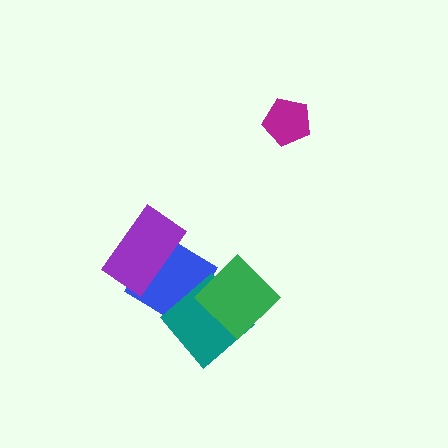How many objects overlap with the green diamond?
2 objects overlap with the green diamond.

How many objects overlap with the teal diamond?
2 objects overlap with the teal diamond.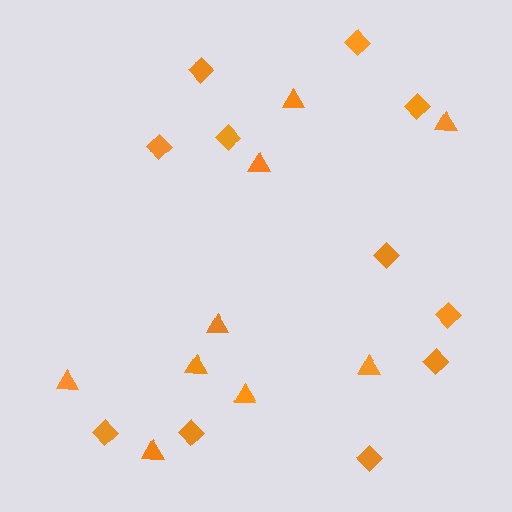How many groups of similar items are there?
There are 2 groups: one group of diamonds (11) and one group of triangles (9).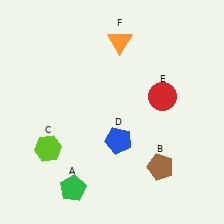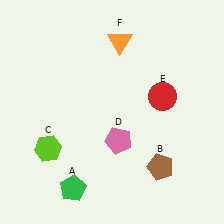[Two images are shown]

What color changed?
The pentagon (D) changed from blue in Image 1 to pink in Image 2.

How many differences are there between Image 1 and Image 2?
There is 1 difference between the two images.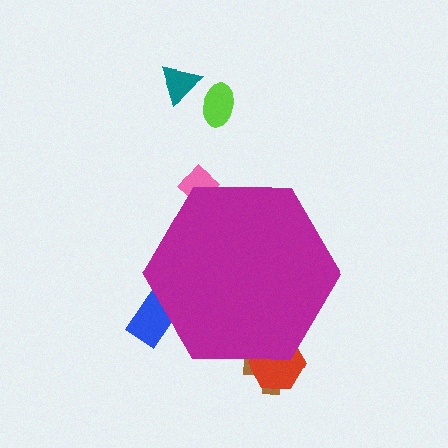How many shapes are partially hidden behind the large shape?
4 shapes are partially hidden.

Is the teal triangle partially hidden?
No, the teal triangle is fully visible.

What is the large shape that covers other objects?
A magenta hexagon.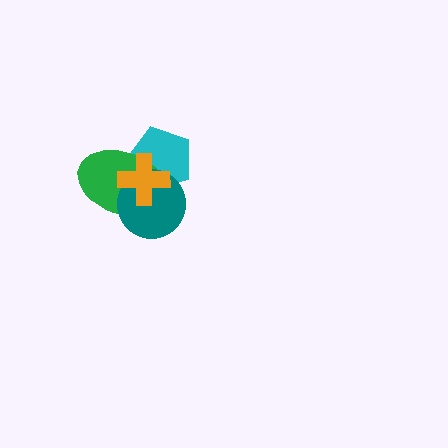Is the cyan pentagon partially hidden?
Yes, it is partially covered by another shape.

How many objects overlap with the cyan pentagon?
3 objects overlap with the cyan pentagon.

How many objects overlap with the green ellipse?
3 objects overlap with the green ellipse.